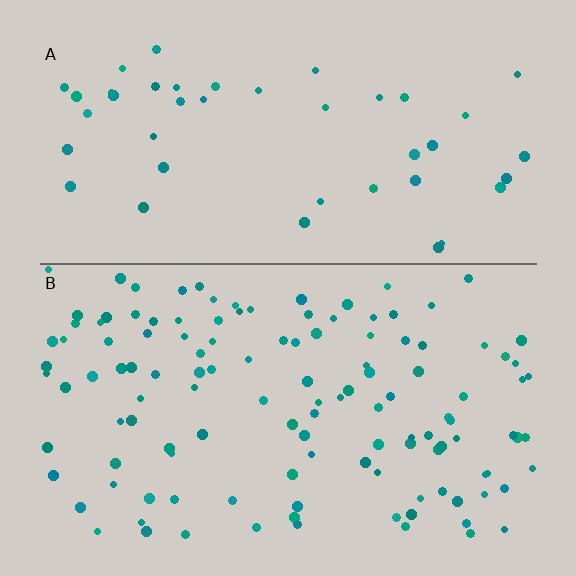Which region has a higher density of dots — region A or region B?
B (the bottom).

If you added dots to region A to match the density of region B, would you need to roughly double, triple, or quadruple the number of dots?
Approximately triple.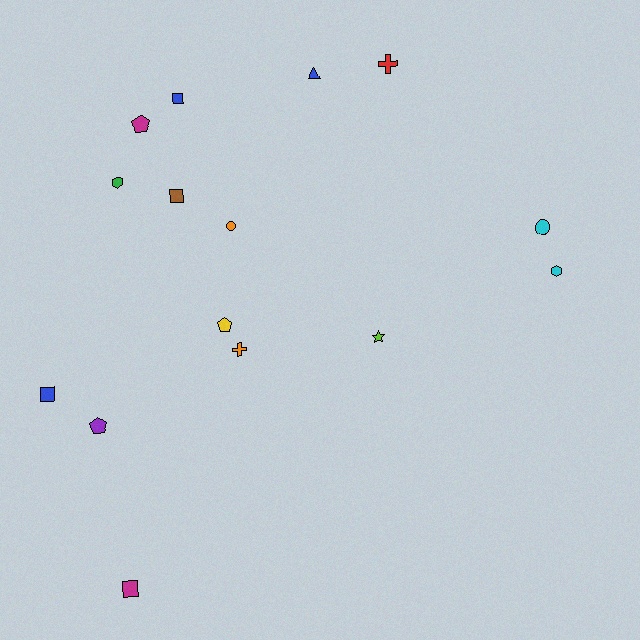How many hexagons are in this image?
There are 2 hexagons.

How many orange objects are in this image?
There are 2 orange objects.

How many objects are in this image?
There are 15 objects.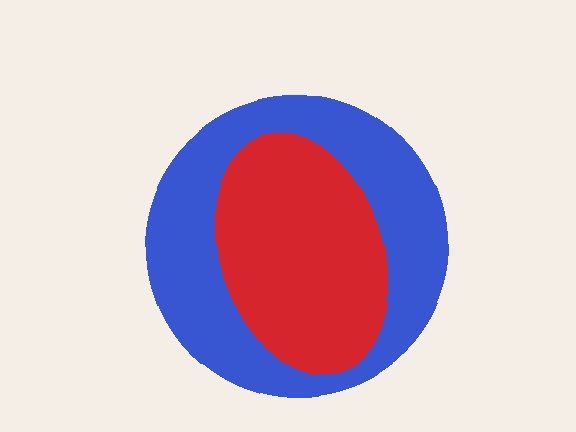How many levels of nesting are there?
2.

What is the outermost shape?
The blue circle.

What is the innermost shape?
The red ellipse.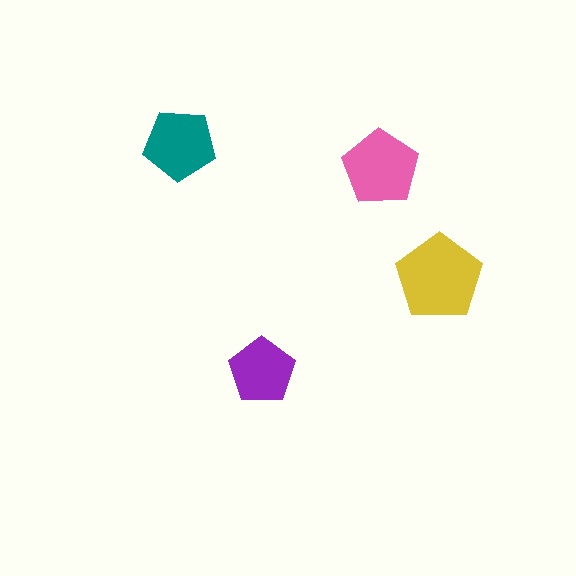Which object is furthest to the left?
The teal pentagon is leftmost.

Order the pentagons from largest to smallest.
the yellow one, the pink one, the teal one, the purple one.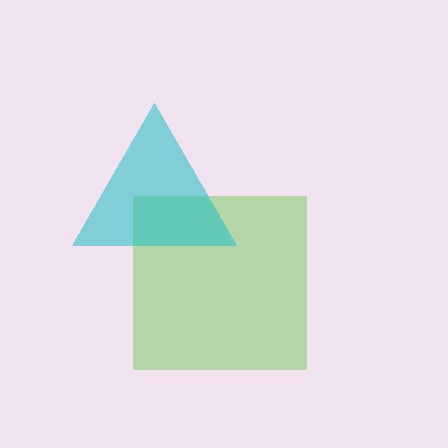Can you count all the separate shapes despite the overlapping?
Yes, there are 2 separate shapes.